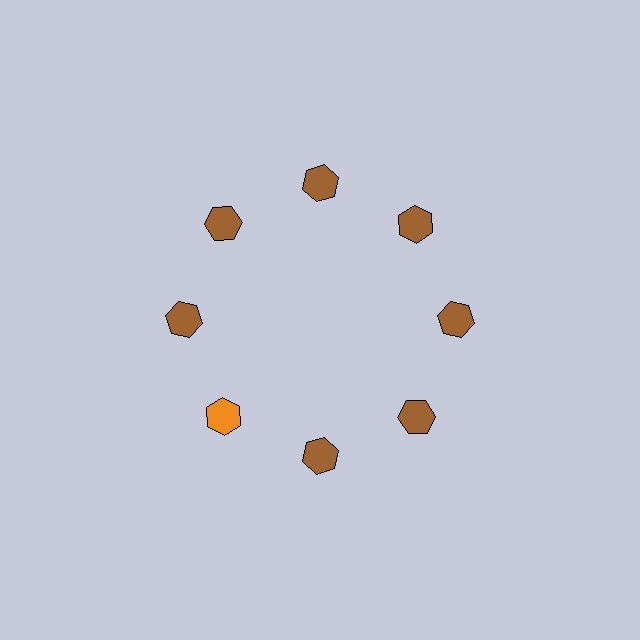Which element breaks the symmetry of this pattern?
The orange hexagon at roughly the 8 o'clock position breaks the symmetry. All other shapes are brown hexagons.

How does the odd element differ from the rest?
It has a different color: orange instead of brown.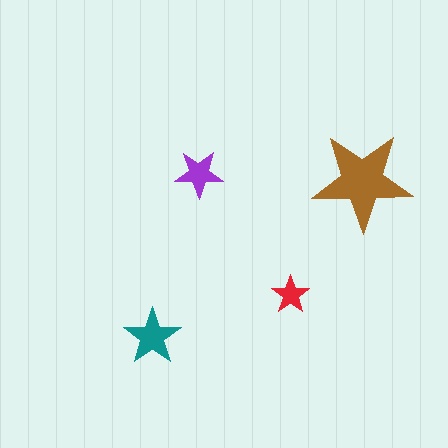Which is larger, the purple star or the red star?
The purple one.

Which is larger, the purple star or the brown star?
The brown one.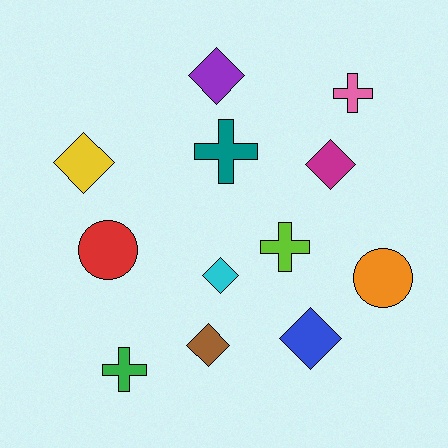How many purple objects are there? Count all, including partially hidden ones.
There is 1 purple object.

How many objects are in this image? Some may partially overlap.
There are 12 objects.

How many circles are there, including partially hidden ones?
There are 2 circles.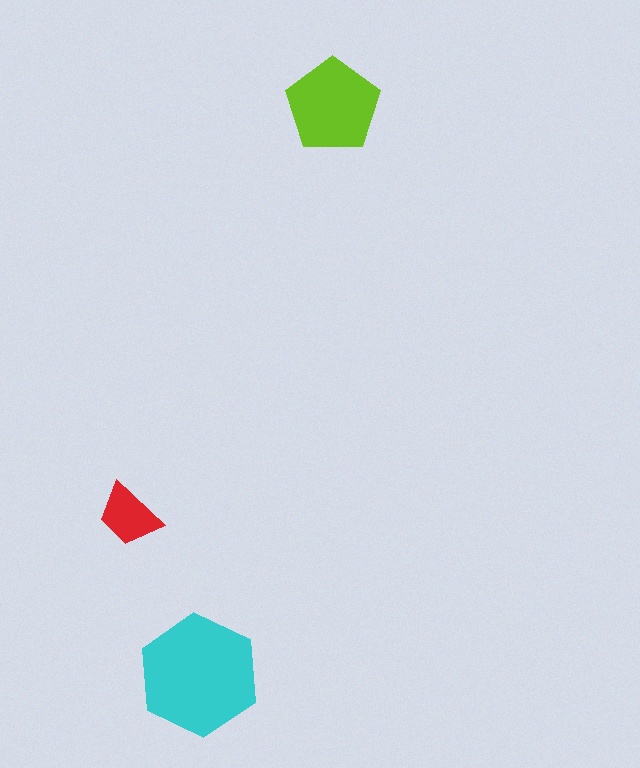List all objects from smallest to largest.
The red trapezoid, the lime pentagon, the cyan hexagon.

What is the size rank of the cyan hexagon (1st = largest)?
1st.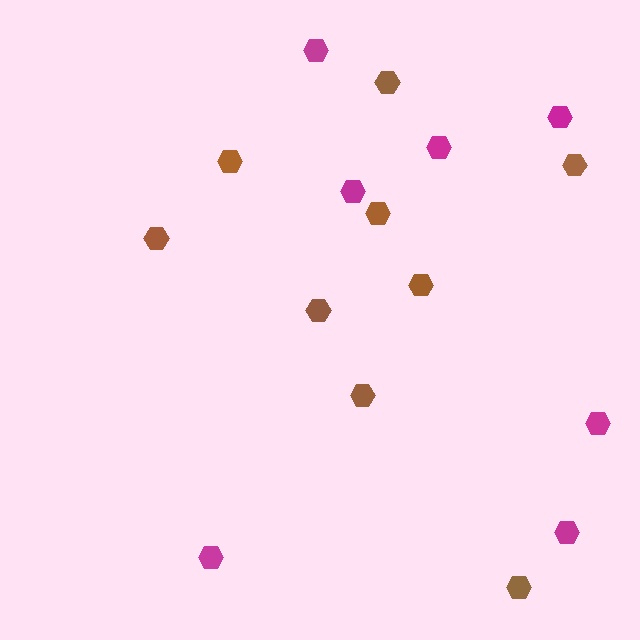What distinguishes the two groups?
There are 2 groups: one group of brown hexagons (9) and one group of magenta hexagons (7).